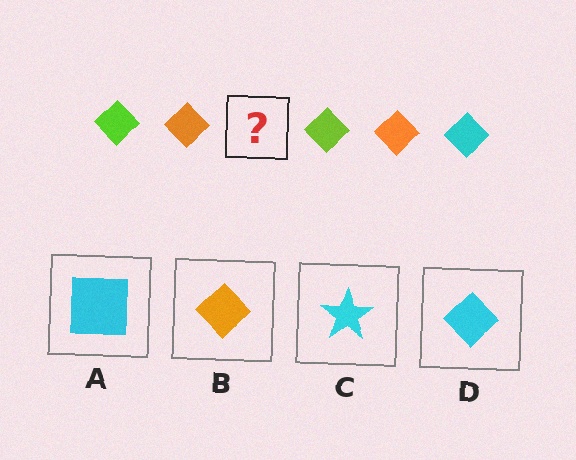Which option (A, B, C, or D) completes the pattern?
D.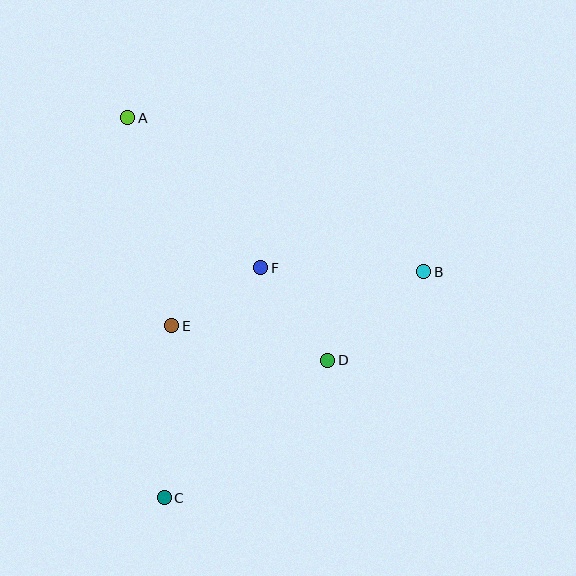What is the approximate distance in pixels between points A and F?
The distance between A and F is approximately 200 pixels.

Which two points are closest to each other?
Points E and F are closest to each other.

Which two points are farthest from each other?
Points A and C are farthest from each other.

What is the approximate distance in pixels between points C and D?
The distance between C and D is approximately 214 pixels.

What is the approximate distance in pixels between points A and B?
The distance between A and B is approximately 334 pixels.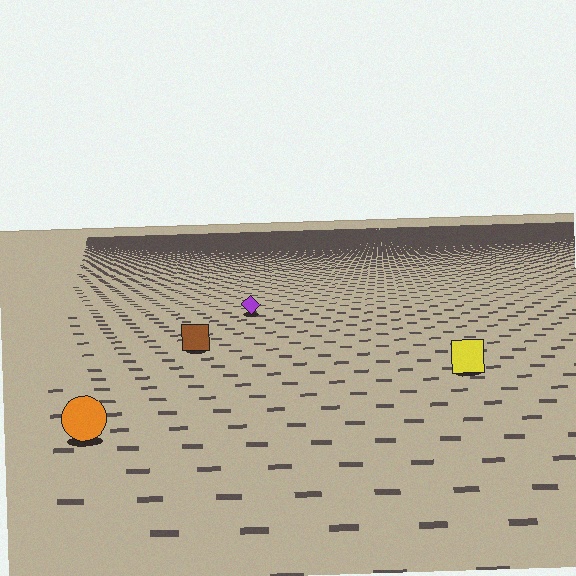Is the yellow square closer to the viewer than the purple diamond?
Yes. The yellow square is closer — you can tell from the texture gradient: the ground texture is coarser near it.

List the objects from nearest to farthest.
From nearest to farthest: the orange circle, the yellow square, the brown square, the purple diamond.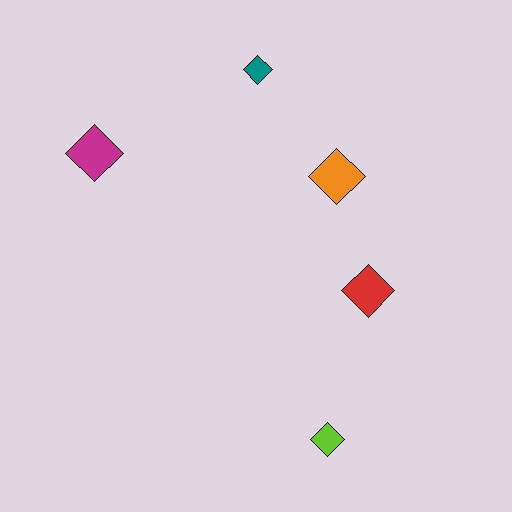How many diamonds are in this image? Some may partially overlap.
There are 5 diamonds.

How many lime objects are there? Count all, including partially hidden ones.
There is 1 lime object.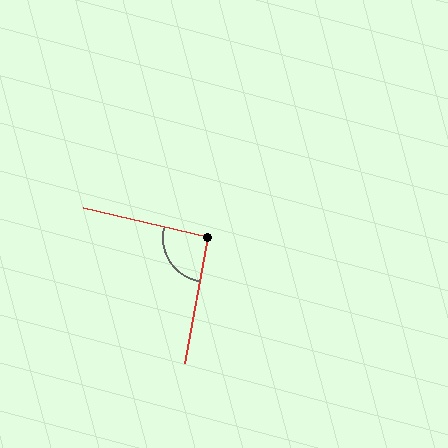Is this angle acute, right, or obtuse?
It is approximately a right angle.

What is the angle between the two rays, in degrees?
Approximately 93 degrees.